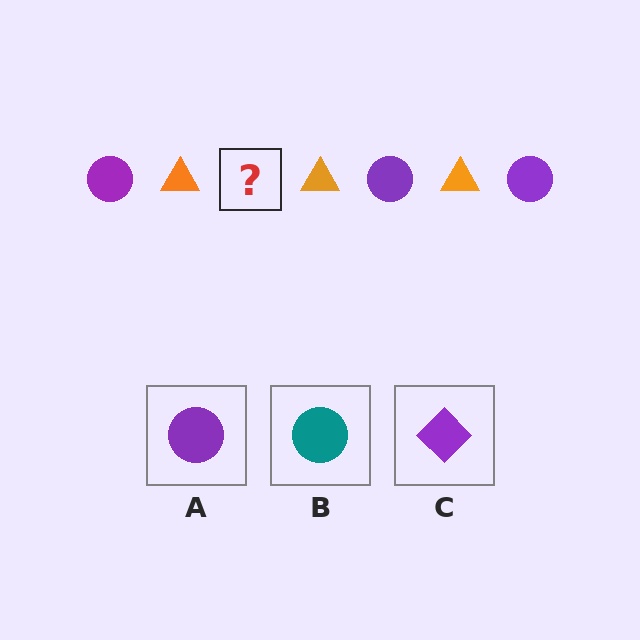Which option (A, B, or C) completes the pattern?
A.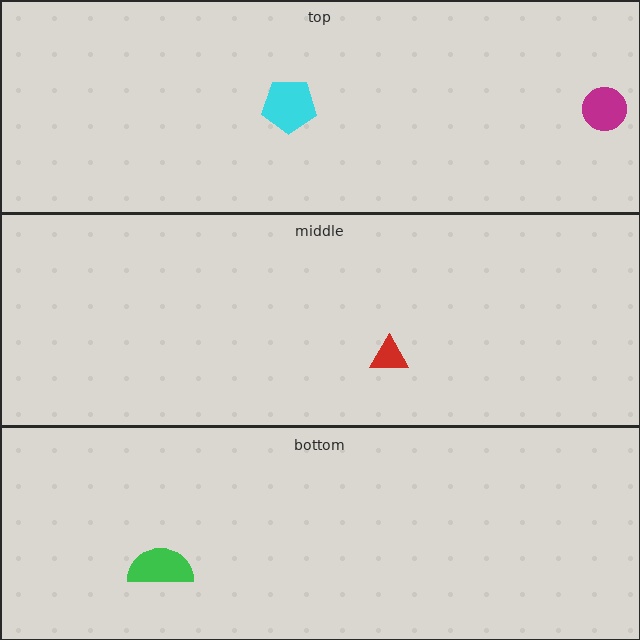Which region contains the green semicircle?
The bottom region.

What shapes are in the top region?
The magenta circle, the cyan pentagon.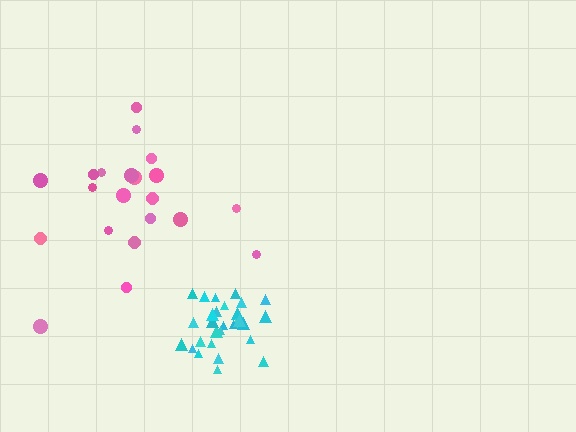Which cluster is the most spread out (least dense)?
Pink.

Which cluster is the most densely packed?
Cyan.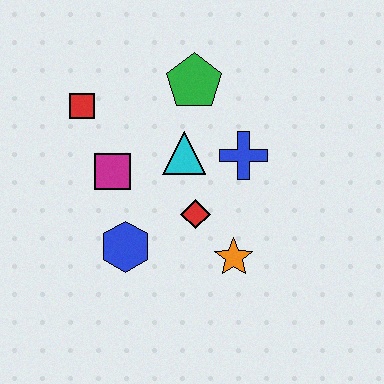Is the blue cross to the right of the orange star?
Yes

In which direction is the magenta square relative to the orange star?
The magenta square is to the left of the orange star.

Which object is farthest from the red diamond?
The red square is farthest from the red diamond.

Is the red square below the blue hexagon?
No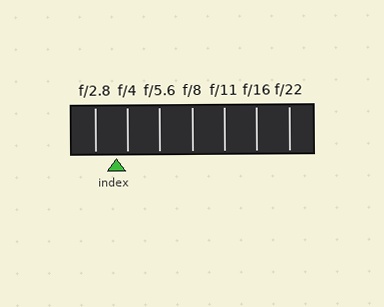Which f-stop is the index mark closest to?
The index mark is closest to f/4.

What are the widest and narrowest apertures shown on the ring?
The widest aperture shown is f/2.8 and the narrowest is f/22.